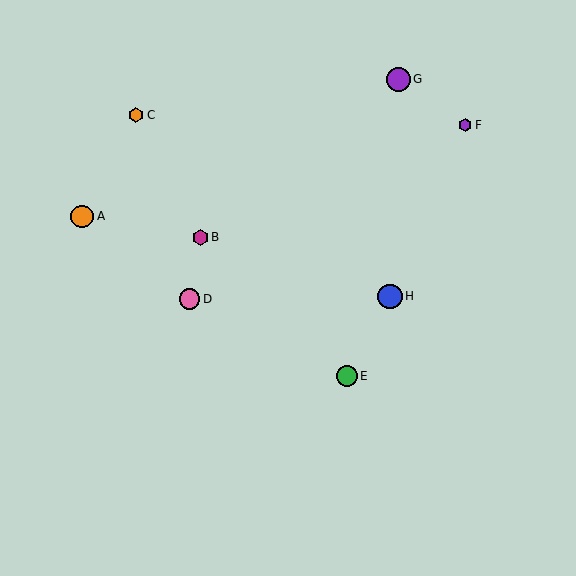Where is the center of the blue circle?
The center of the blue circle is at (390, 297).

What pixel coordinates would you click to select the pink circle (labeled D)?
Click at (189, 299) to select the pink circle D.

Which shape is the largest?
The blue circle (labeled H) is the largest.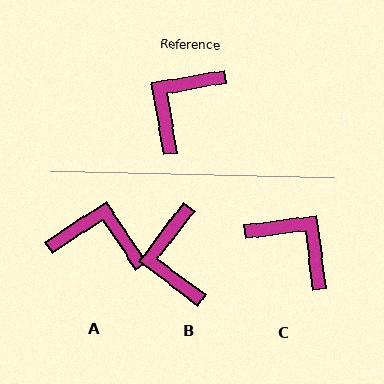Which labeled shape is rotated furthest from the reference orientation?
C, about 93 degrees away.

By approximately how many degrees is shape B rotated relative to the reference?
Approximately 43 degrees counter-clockwise.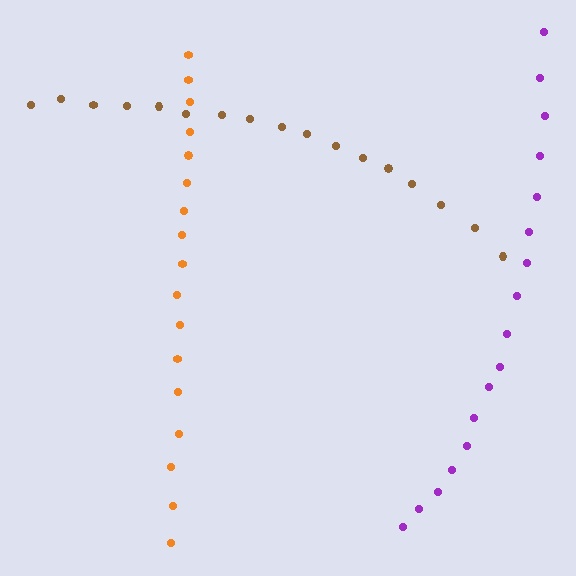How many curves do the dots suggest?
There are 3 distinct paths.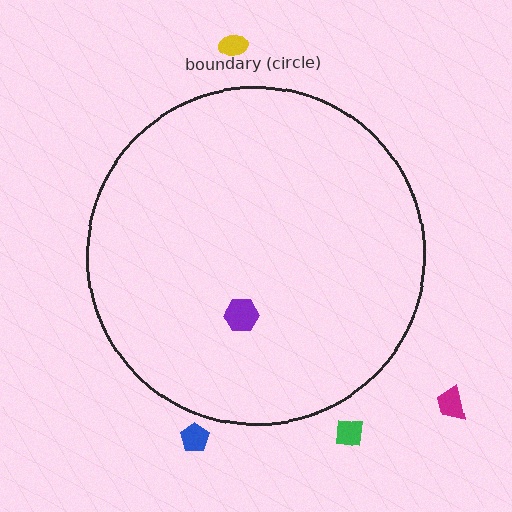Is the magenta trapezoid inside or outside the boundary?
Outside.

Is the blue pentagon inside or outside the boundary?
Outside.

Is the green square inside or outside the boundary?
Outside.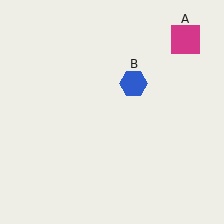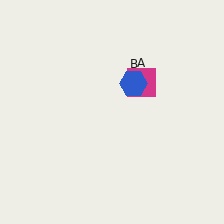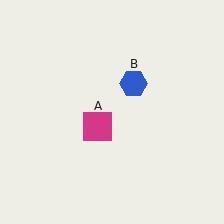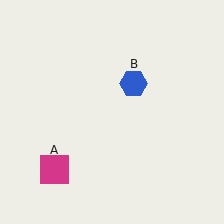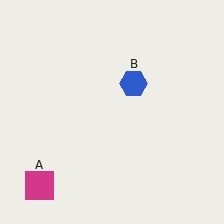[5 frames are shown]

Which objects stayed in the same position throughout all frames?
Blue hexagon (object B) remained stationary.